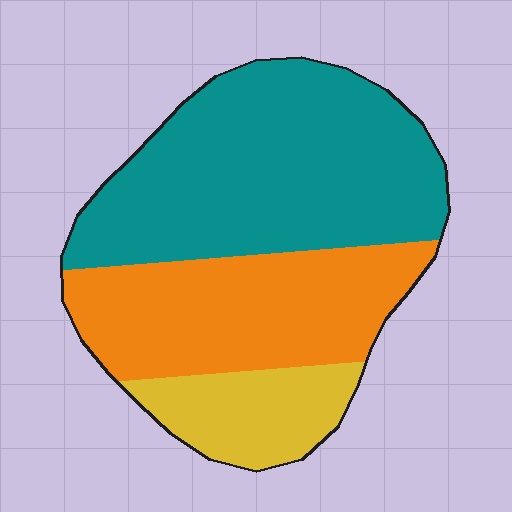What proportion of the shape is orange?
Orange covers 34% of the shape.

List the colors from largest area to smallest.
From largest to smallest: teal, orange, yellow.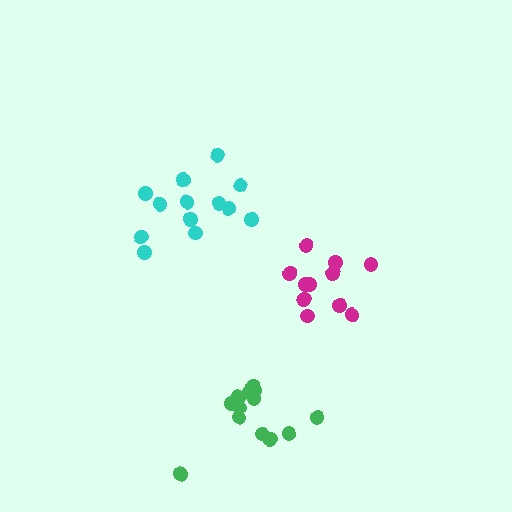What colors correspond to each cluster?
The clusters are colored: green, magenta, cyan.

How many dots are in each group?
Group 1: 13 dots, Group 2: 11 dots, Group 3: 13 dots (37 total).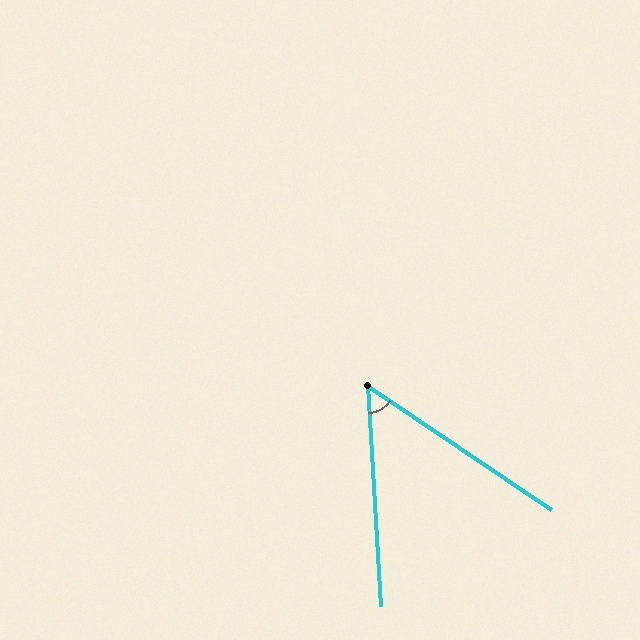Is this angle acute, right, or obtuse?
It is acute.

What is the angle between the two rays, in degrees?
Approximately 53 degrees.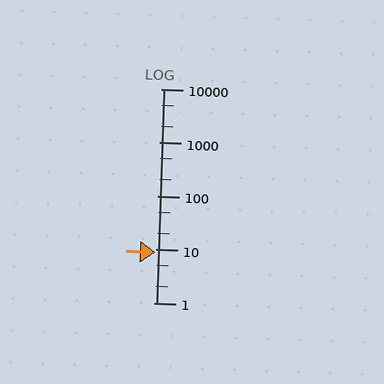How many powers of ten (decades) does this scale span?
The scale spans 4 decades, from 1 to 10000.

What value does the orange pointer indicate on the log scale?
The pointer indicates approximately 8.9.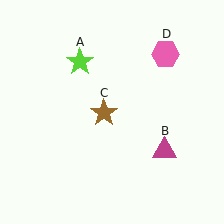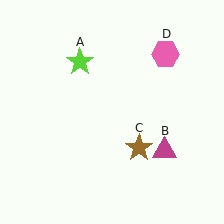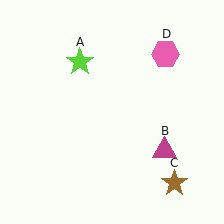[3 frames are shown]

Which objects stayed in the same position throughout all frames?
Lime star (object A) and magenta triangle (object B) and pink hexagon (object D) remained stationary.